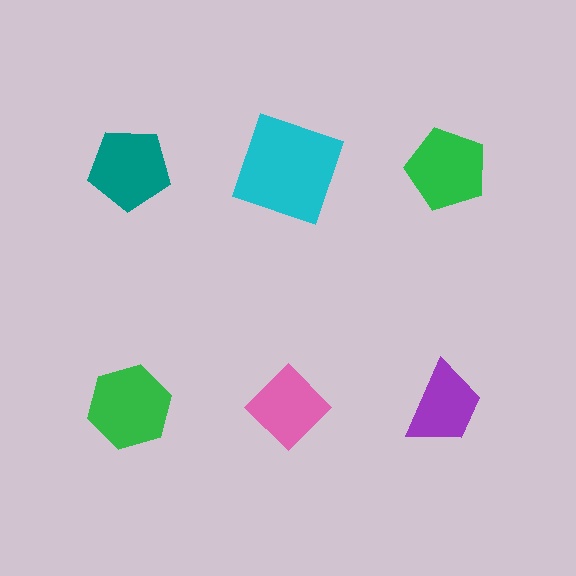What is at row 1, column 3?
A green pentagon.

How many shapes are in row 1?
3 shapes.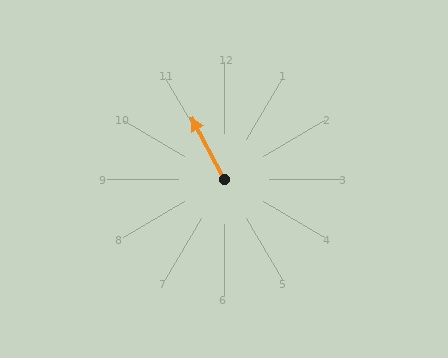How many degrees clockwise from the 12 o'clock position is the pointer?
Approximately 332 degrees.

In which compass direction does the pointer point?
Northwest.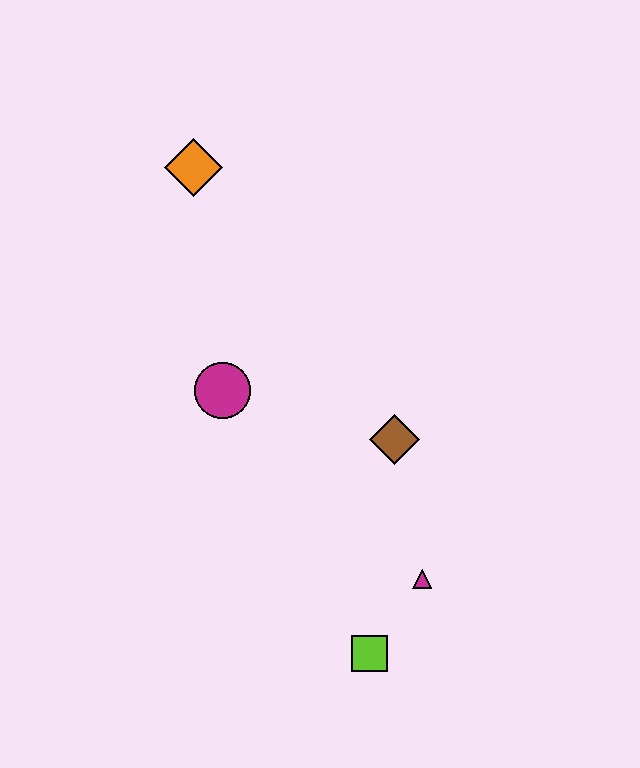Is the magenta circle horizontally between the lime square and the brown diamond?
No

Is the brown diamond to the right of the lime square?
Yes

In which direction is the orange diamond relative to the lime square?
The orange diamond is above the lime square.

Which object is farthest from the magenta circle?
The lime square is farthest from the magenta circle.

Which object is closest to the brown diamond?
The magenta triangle is closest to the brown diamond.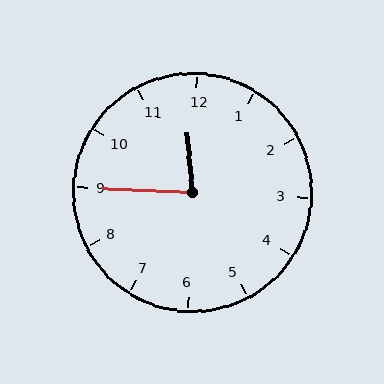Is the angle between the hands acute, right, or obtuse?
It is acute.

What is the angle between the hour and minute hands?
Approximately 82 degrees.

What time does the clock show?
11:45.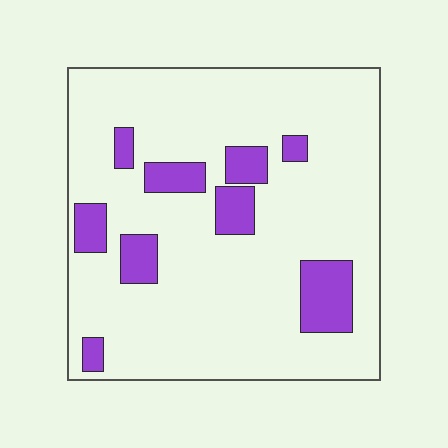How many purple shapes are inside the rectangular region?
9.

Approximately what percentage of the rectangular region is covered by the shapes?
Approximately 15%.